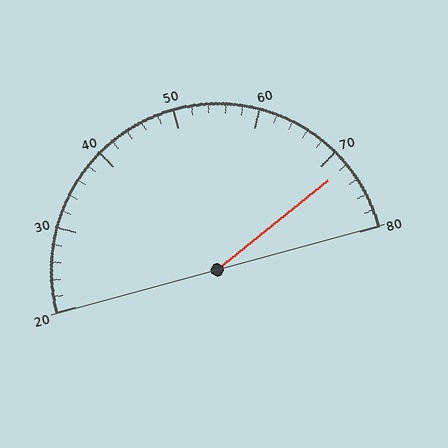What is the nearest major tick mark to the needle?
The nearest major tick mark is 70.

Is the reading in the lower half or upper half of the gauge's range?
The reading is in the upper half of the range (20 to 80).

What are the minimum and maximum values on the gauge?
The gauge ranges from 20 to 80.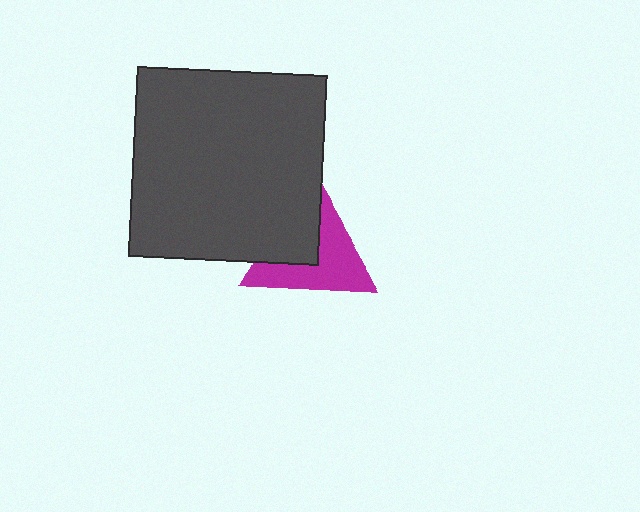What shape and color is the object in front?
The object in front is a dark gray square.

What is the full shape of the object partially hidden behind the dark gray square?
The partially hidden object is a magenta triangle.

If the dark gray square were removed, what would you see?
You would see the complete magenta triangle.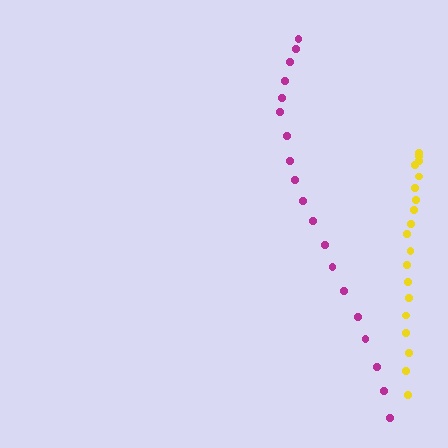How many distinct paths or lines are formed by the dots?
There are 2 distinct paths.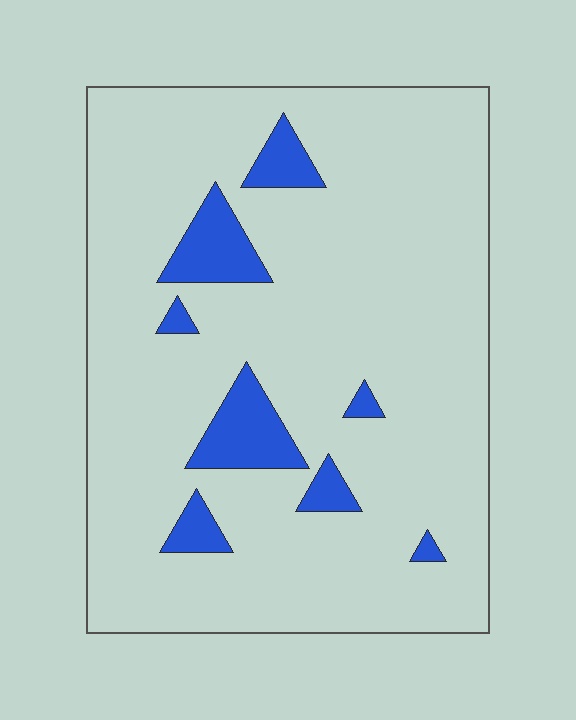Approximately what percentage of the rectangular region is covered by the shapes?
Approximately 10%.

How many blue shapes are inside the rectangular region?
8.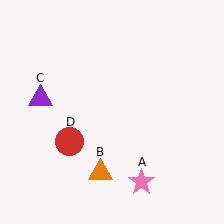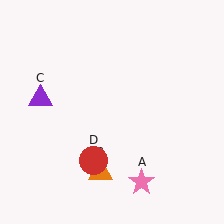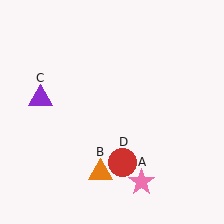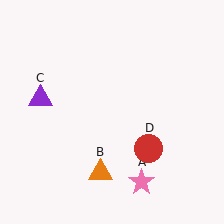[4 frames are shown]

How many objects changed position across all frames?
1 object changed position: red circle (object D).